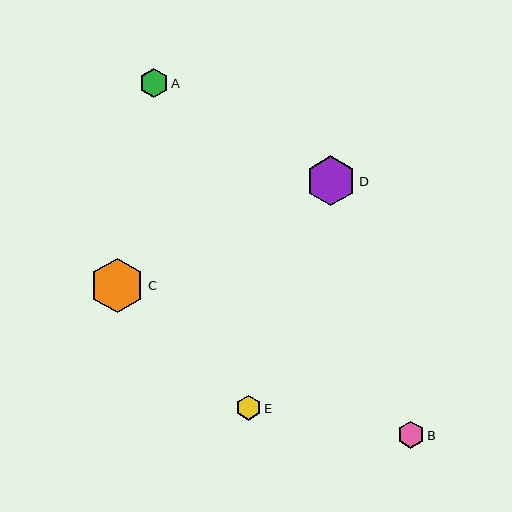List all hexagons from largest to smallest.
From largest to smallest: C, D, A, B, E.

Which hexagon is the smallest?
Hexagon E is the smallest with a size of approximately 25 pixels.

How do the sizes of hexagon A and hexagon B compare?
Hexagon A and hexagon B are approximately the same size.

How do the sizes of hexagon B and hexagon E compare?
Hexagon B and hexagon E are approximately the same size.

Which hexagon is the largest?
Hexagon C is the largest with a size of approximately 54 pixels.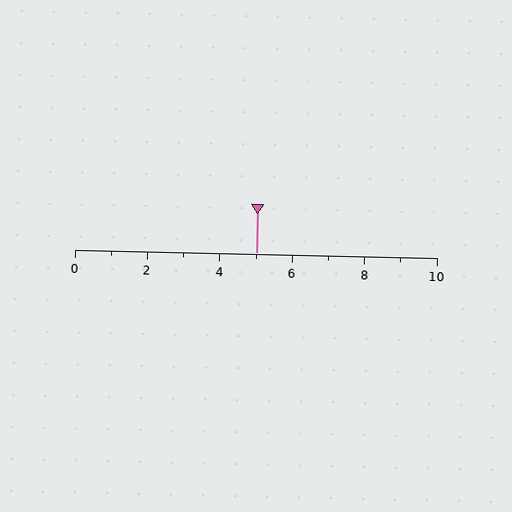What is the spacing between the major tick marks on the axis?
The major ticks are spaced 2 apart.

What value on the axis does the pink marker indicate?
The marker indicates approximately 5.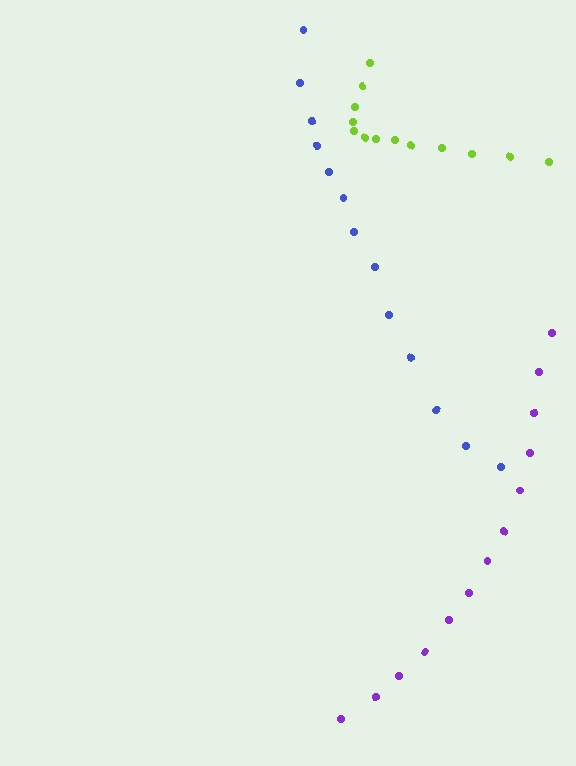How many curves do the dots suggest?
There are 3 distinct paths.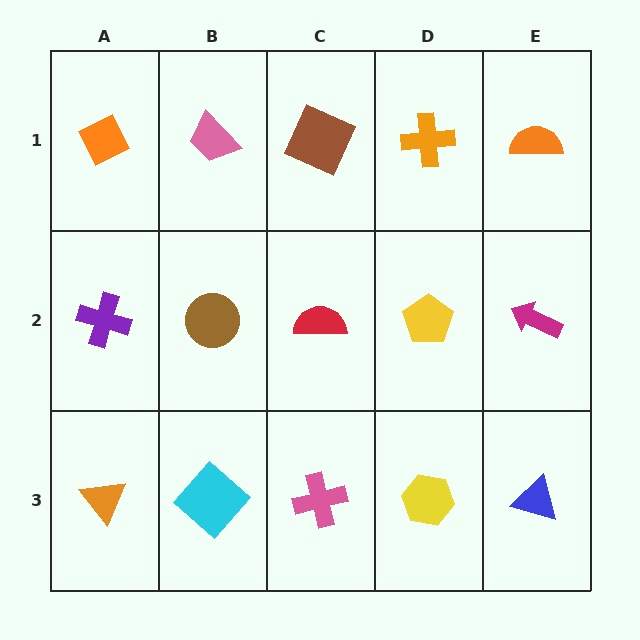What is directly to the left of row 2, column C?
A brown circle.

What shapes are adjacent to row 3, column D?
A yellow pentagon (row 2, column D), a pink cross (row 3, column C), a blue triangle (row 3, column E).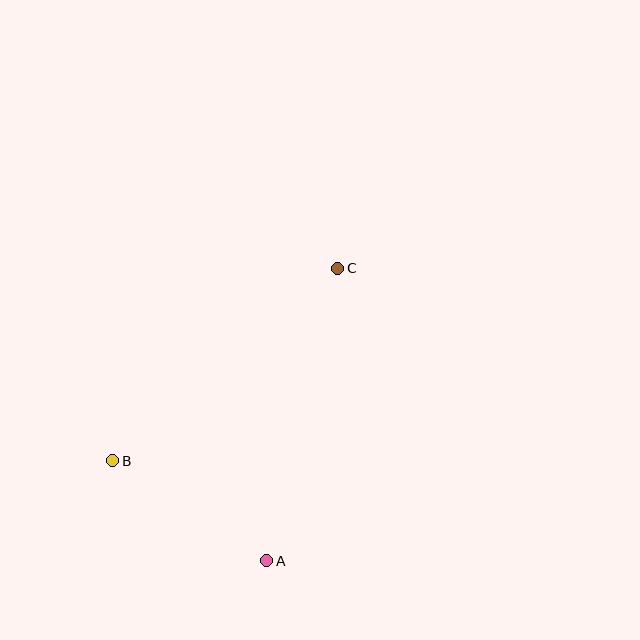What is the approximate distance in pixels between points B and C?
The distance between B and C is approximately 296 pixels.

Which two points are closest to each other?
Points A and B are closest to each other.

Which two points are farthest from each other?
Points A and C are farthest from each other.